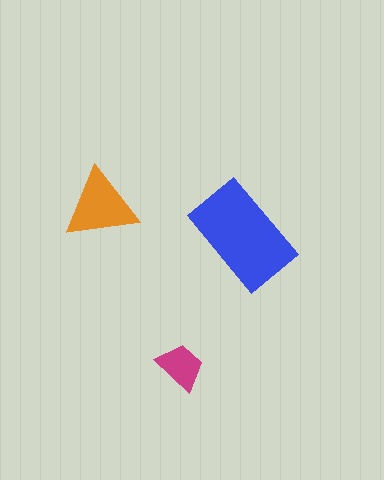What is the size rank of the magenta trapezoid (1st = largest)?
3rd.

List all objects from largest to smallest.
The blue rectangle, the orange triangle, the magenta trapezoid.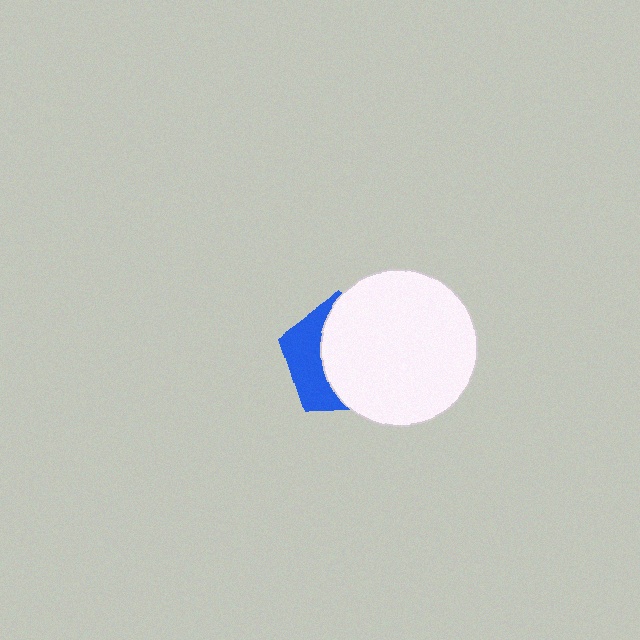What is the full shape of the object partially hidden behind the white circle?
The partially hidden object is a blue pentagon.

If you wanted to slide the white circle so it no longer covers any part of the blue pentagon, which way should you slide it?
Slide it right — that is the most direct way to separate the two shapes.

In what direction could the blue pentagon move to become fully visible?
The blue pentagon could move left. That would shift it out from behind the white circle entirely.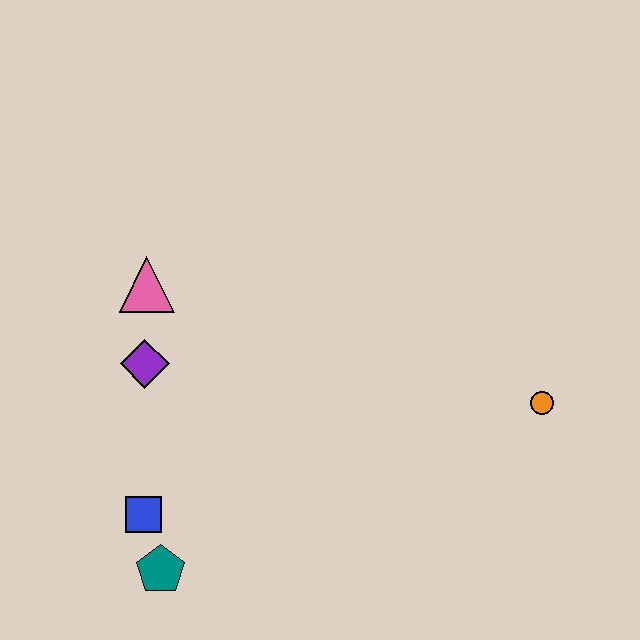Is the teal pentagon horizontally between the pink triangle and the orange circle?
Yes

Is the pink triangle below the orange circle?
No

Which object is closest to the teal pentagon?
The blue square is closest to the teal pentagon.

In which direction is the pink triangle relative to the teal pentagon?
The pink triangle is above the teal pentagon.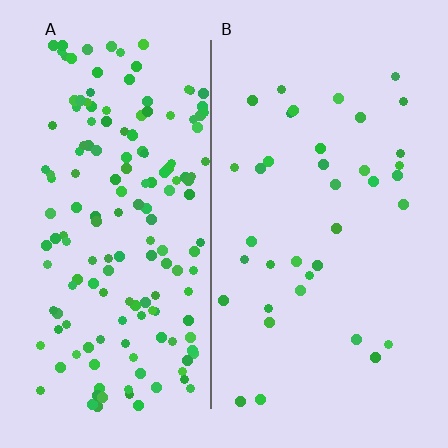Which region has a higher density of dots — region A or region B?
A (the left).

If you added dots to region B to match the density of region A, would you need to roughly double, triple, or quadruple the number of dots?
Approximately quadruple.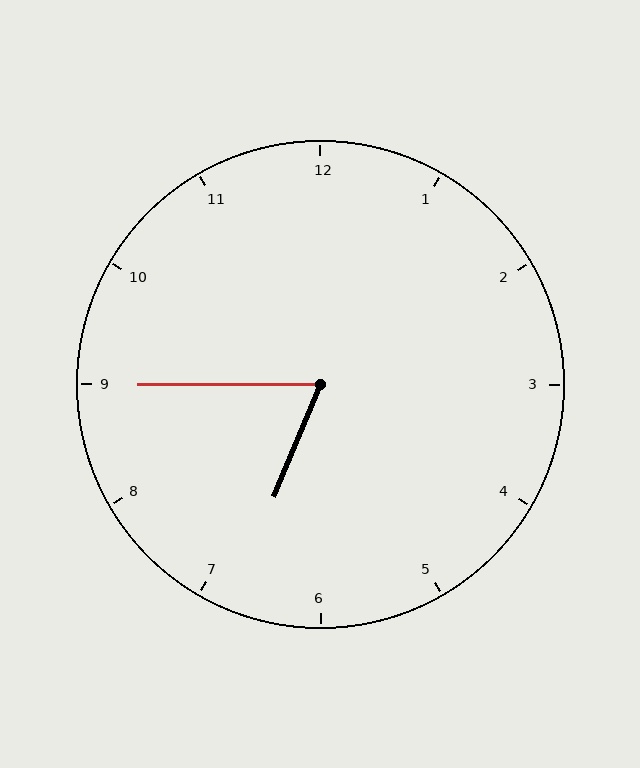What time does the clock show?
6:45.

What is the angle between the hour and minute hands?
Approximately 68 degrees.